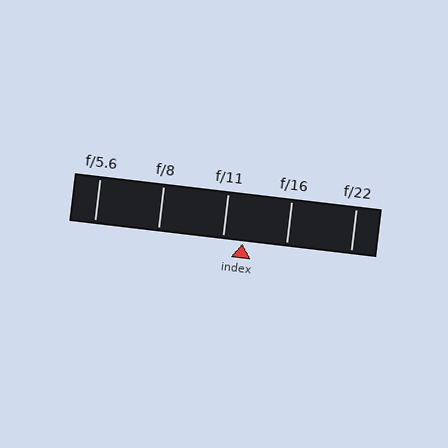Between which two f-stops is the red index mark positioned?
The index mark is between f/11 and f/16.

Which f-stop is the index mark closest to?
The index mark is closest to f/11.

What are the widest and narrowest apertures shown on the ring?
The widest aperture shown is f/5.6 and the narrowest is f/22.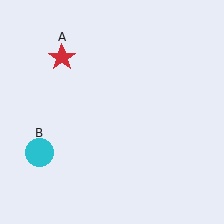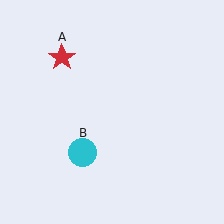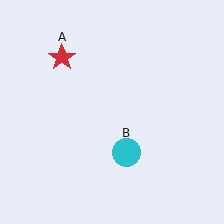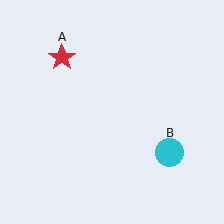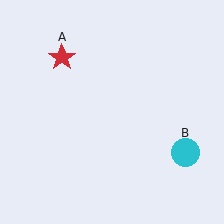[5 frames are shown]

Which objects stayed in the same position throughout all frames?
Red star (object A) remained stationary.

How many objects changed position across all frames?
1 object changed position: cyan circle (object B).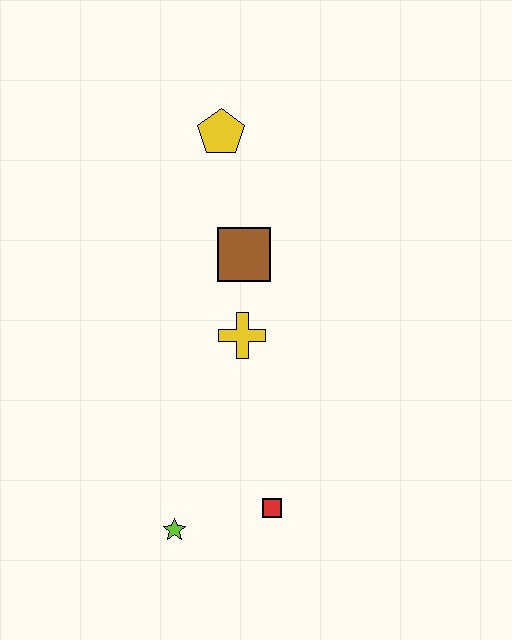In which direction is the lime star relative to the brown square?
The lime star is below the brown square.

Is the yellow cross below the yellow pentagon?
Yes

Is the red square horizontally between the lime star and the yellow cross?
No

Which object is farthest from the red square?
The yellow pentagon is farthest from the red square.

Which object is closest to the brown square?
The yellow cross is closest to the brown square.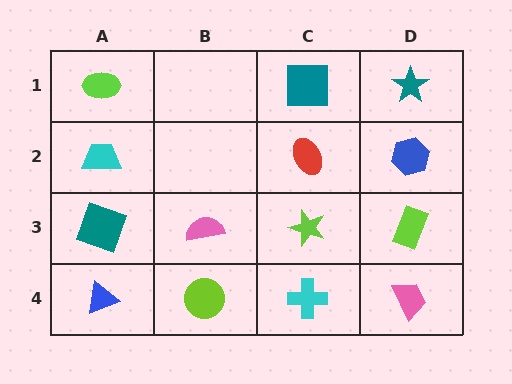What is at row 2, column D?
A blue hexagon.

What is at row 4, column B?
A lime circle.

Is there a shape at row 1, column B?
No, that cell is empty.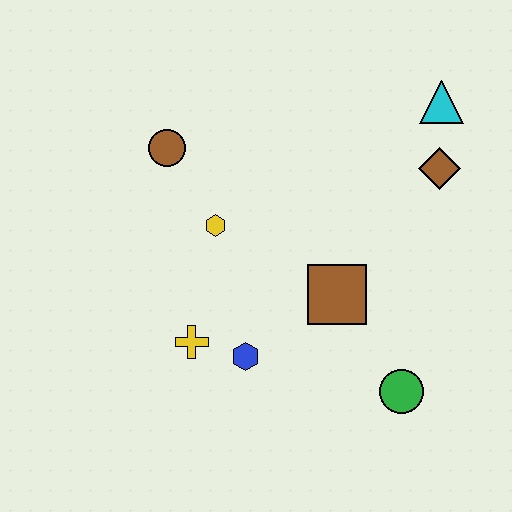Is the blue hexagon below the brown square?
Yes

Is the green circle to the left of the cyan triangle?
Yes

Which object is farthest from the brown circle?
The green circle is farthest from the brown circle.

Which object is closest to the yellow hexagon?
The brown circle is closest to the yellow hexagon.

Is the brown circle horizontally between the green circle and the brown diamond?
No